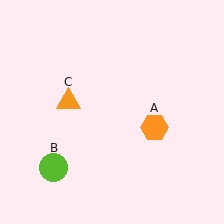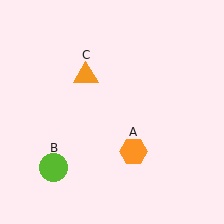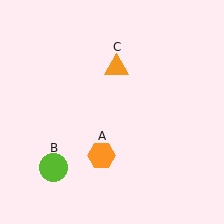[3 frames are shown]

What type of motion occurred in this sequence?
The orange hexagon (object A), orange triangle (object C) rotated clockwise around the center of the scene.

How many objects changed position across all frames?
2 objects changed position: orange hexagon (object A), orange triangle (object C).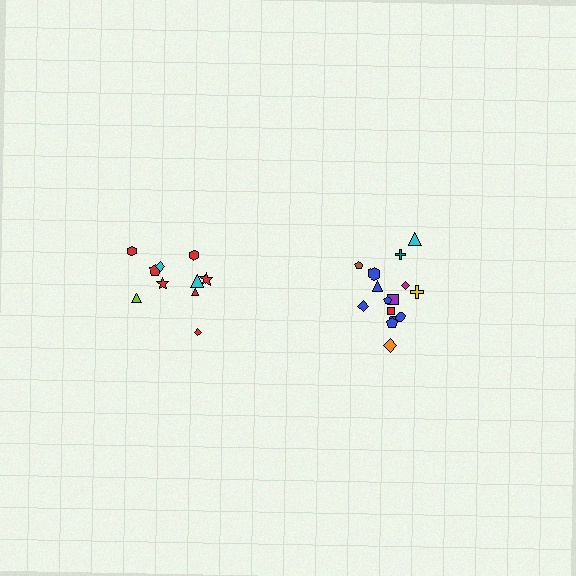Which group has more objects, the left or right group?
The right group.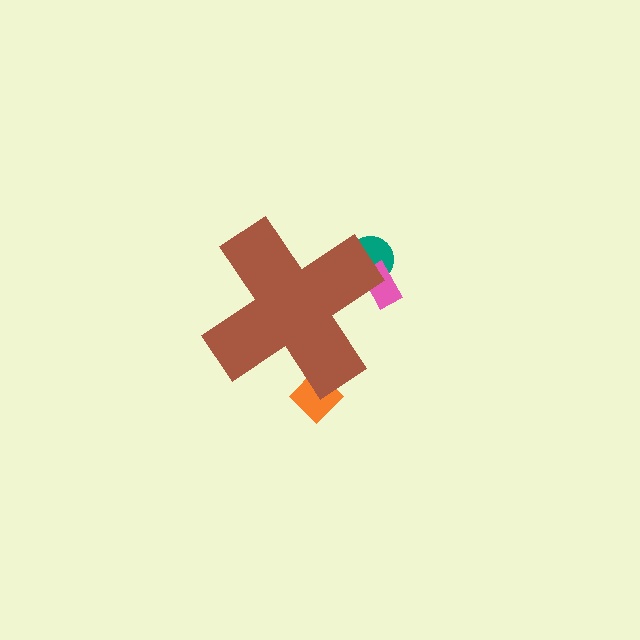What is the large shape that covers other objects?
A brown cross.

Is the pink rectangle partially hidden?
Yes, the pink rectangle is partially hidden behind the brown cross.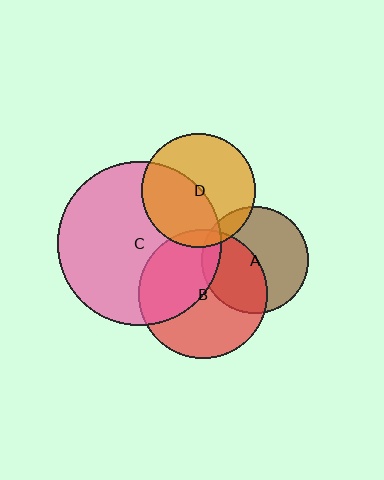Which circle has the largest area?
Circle C (pink).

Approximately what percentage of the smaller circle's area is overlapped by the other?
Approximately 40%.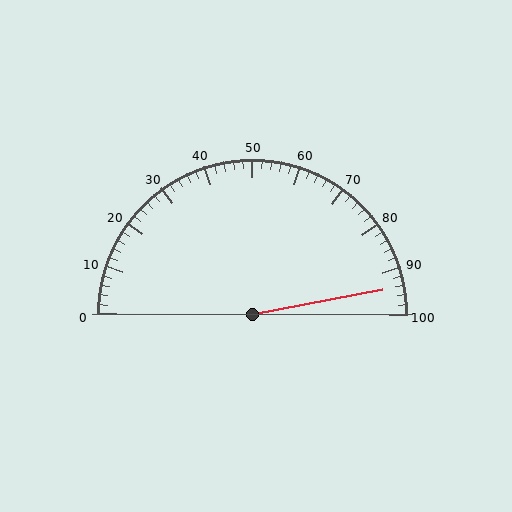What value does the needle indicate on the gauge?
The needle indicates approximately 94.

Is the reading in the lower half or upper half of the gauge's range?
The reading is in the upper half of the range (0 to 100).